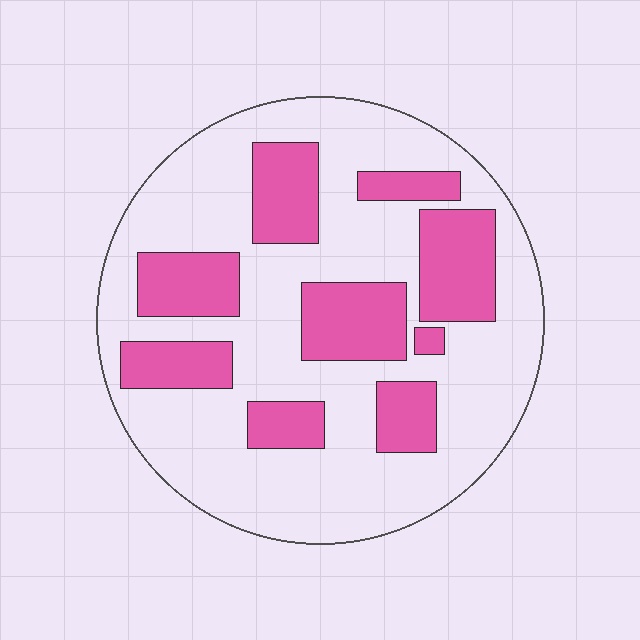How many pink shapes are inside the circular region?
9.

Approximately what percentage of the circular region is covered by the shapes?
Approximately 30%.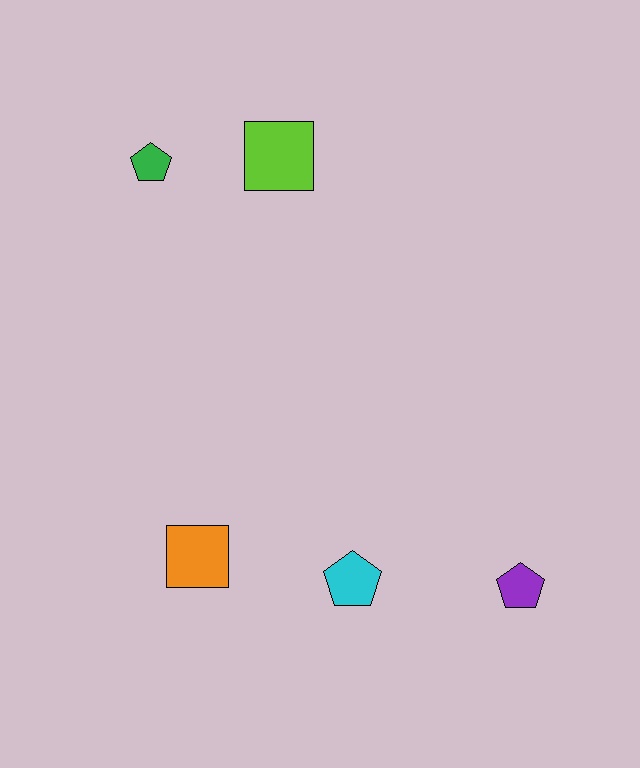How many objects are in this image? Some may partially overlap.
There are 5 objects.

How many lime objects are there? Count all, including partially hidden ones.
There is 1 lime object.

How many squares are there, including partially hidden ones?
There are 2 squares.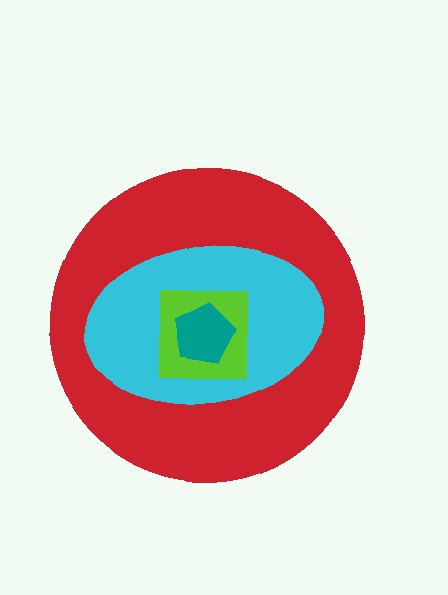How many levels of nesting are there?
4.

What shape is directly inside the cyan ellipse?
The lime square.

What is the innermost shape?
The teal pentagon.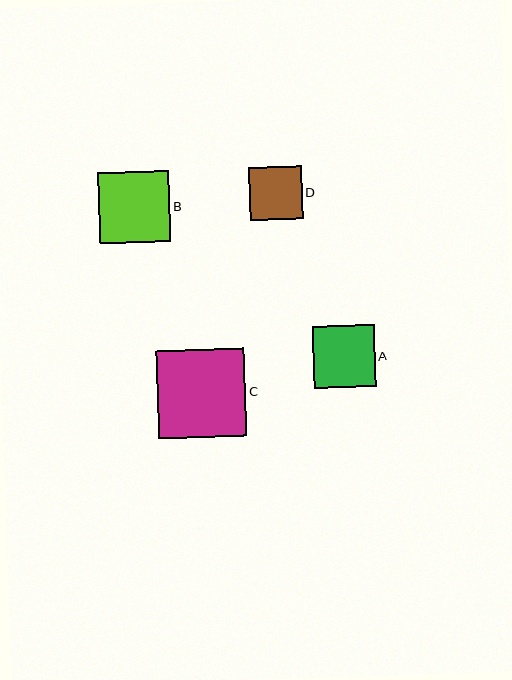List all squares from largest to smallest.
From largest to smallest: C, B, A, D.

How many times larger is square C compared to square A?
Square C is approximately 1.4 times the size of square A.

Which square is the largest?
Square C is the largest with a size of approximately 88 pixels.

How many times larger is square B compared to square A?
Square B is approximately 1.1 times the size of square A.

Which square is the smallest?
Square D is the smallest with a size of approximately 52 pixels.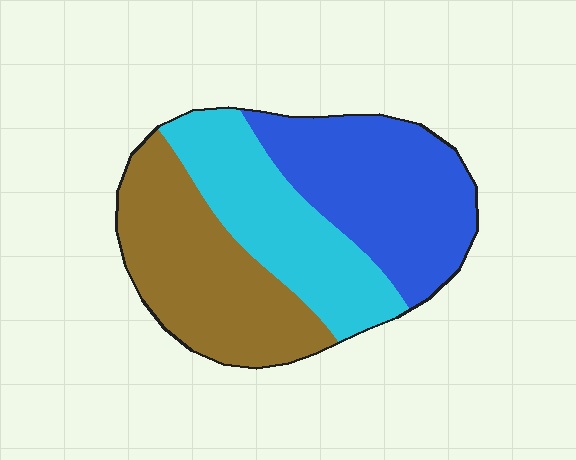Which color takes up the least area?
Cyan, at roughly 30%.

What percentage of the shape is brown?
Brown covers roughly 35% of the shape.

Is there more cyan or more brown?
Brown.